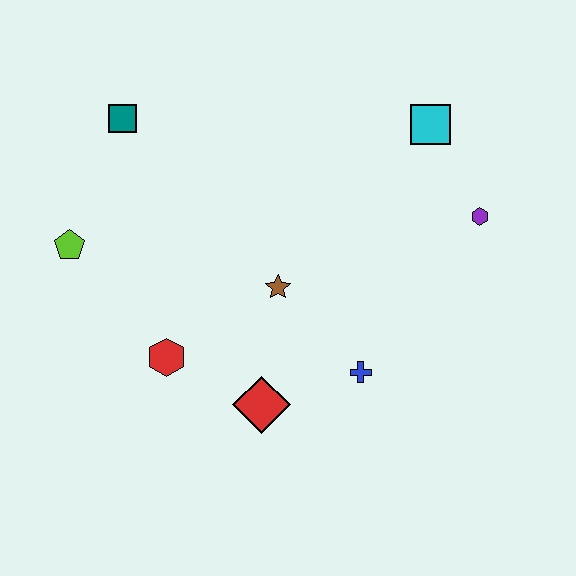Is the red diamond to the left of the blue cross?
Yes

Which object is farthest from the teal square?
The purple hexagon is farthest from the teal square.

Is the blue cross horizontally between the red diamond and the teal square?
No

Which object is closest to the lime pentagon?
The teal square is closest to the lime pentagon.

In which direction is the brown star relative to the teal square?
The brown star is below the teal square.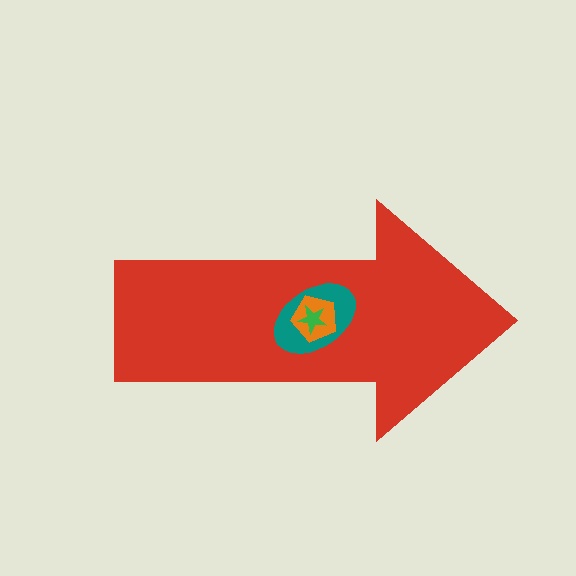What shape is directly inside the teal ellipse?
The orange pentagon.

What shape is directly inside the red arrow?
The teal ellipse.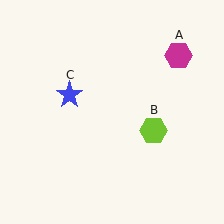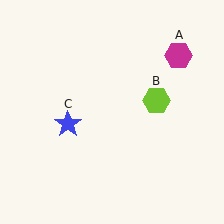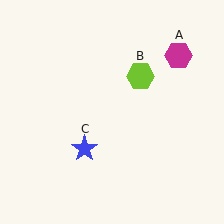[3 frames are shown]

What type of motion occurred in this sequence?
The lime hexagon (object B), blue star (object C) rotated counterclockwise around the center of the scene.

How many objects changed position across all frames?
2 objects changed position: lime hexagon (object B), blue star (object C).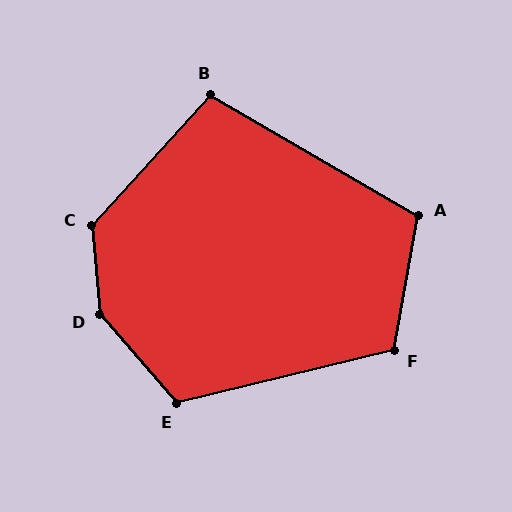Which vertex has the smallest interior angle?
B, at approximately 102 degrees.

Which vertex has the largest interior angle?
D, at approximately 144 degrees.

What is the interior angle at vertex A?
Approximately 110 degrees (obtuse).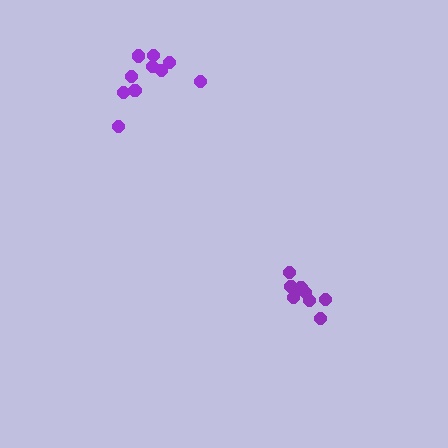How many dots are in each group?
Group 1: 8 dots, Group 2: 10 dots (18 total).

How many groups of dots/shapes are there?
There are 2 groups.